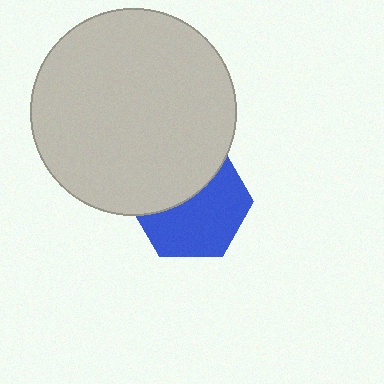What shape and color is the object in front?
The object in front is a light gray circle.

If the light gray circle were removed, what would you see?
You would see the complete blue hexagon.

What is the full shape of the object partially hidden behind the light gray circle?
The partially hidden object is a blue hexagon.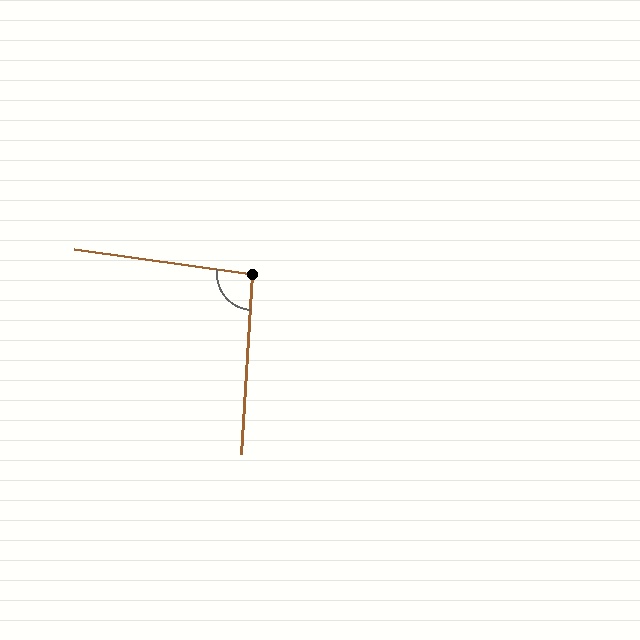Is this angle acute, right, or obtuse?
It is approximately a right angle.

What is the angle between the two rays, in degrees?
Approximately 94 degrees.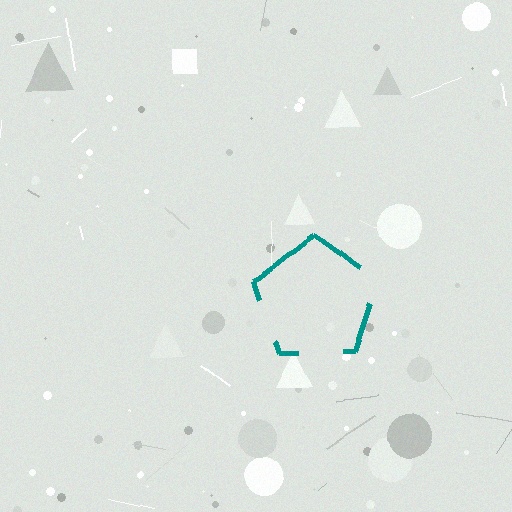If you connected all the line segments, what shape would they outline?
They would outline a pentagon.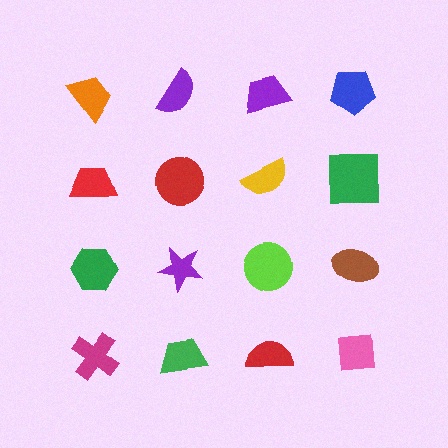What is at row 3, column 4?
A brown ellipse.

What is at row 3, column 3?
A lime circle.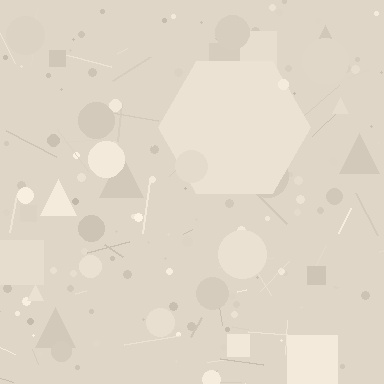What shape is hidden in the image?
A hexagon is hidden in the image.